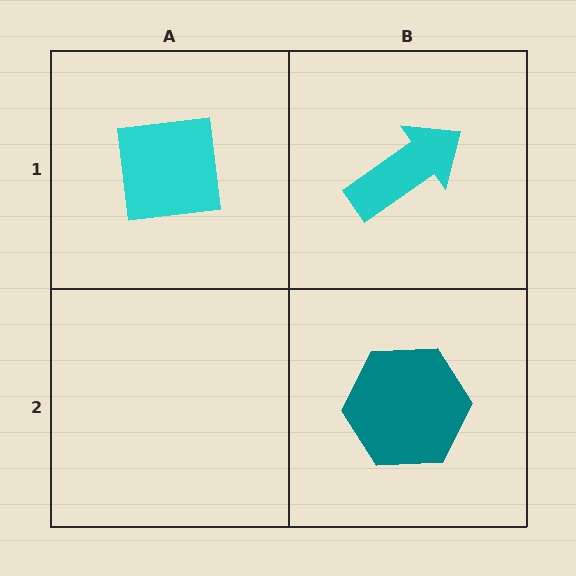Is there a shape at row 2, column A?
No, that cell is empty.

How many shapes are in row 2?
1 shape.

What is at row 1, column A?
A cyan square.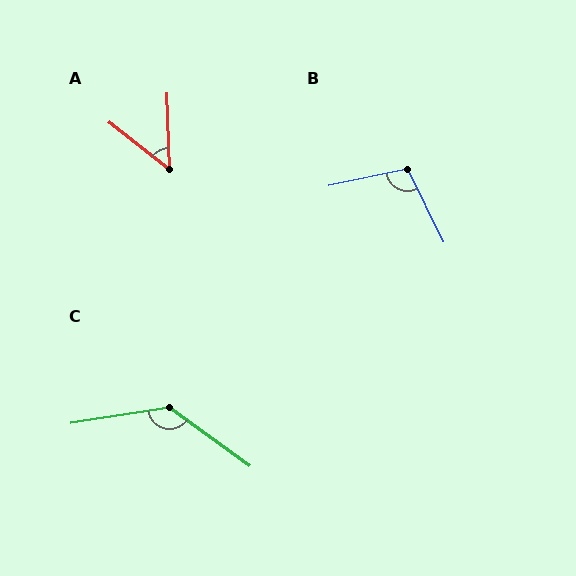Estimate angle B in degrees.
Approximately 104 degrees.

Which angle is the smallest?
A, at approximately 50 degrees.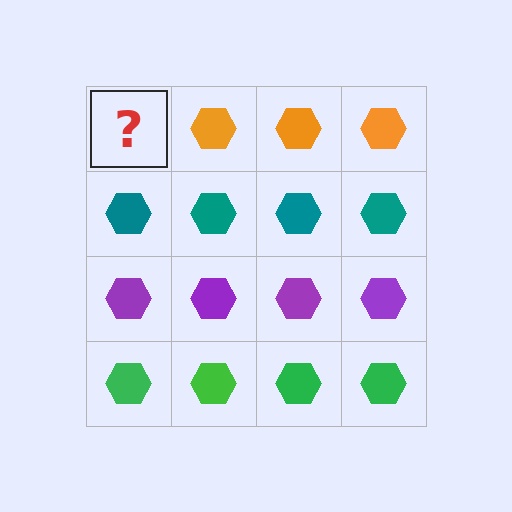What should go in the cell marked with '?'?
The missing cell should contain an orange hexagon.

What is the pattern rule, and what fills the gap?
The rule is that each row has a consistent color. The gap should be filled with an orange hexagon.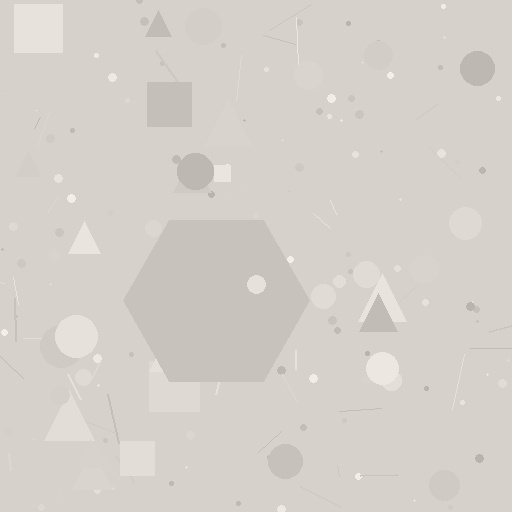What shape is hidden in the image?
A hexagon is hidden in the image.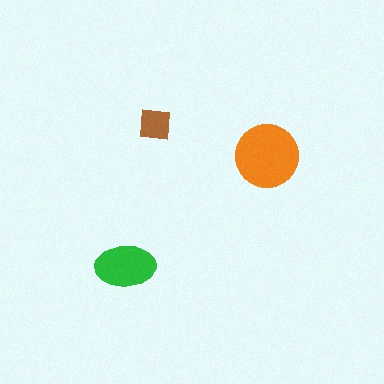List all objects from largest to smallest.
The orange circle, the green ellipse, the brown square.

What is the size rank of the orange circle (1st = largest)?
1st.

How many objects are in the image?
There are 3 objects in the image.